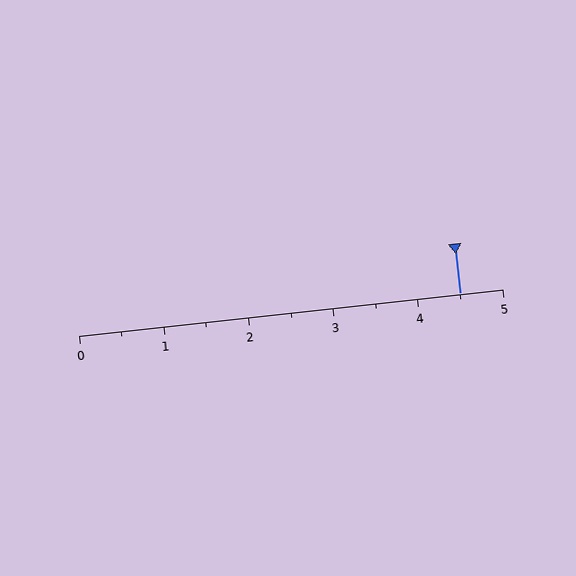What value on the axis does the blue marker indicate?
The marker indicates approximately 4.5.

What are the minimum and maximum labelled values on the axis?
The axis runs from 0 to 5.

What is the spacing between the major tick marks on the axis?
The major ticks are spaced 1 apart.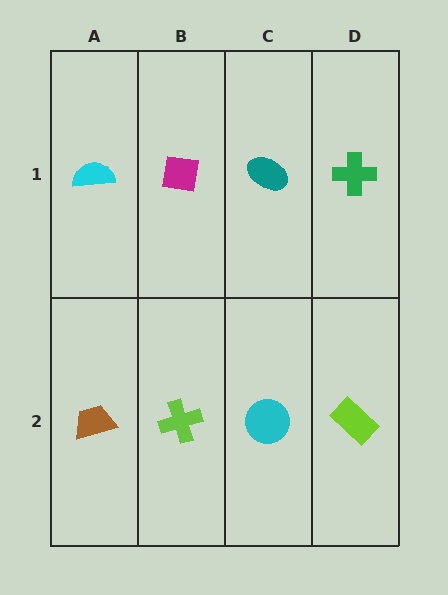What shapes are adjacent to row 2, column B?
A magenta square (row 1, column B), a brown trapezoid (row 2, column A), a cyan circle (row 2, column C).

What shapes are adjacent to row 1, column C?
A cyan circle (row 2, column C), a magenta square (row 1, column B), a green cross (row 1, column D).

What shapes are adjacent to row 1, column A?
A brown trapezoid (row 2, column A), a magenta square (row 1, column B).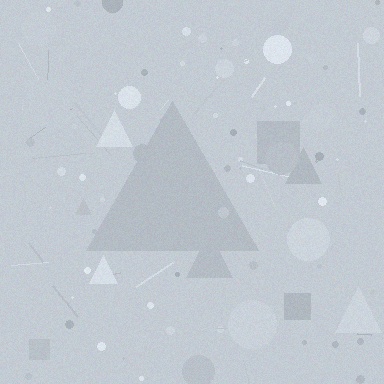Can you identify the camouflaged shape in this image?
The camouflaged shape is a triangle.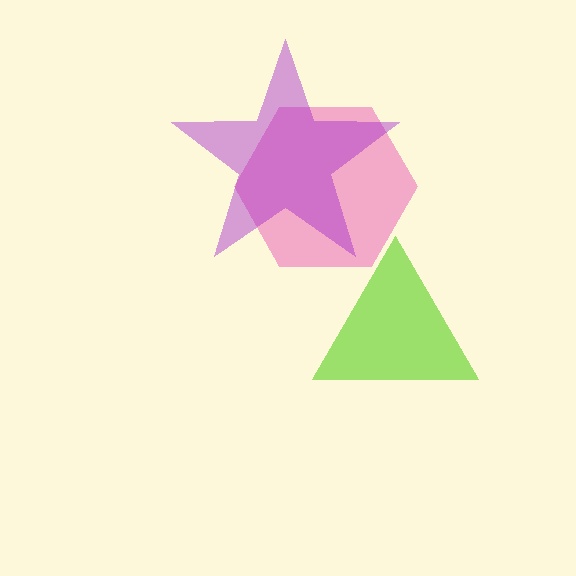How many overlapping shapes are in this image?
There are 3 overlapping shapes in the image.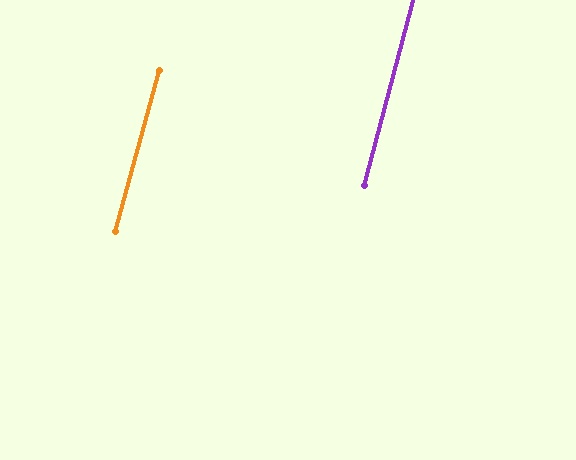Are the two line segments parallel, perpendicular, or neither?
Parallel — their directions differ by only 0.7°.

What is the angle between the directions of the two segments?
Approximately 1 degree.